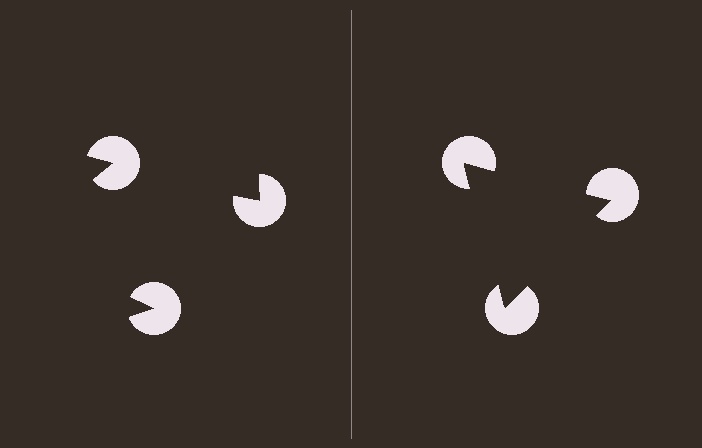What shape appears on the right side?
An illusory triangle.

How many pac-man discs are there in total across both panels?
6 — 3 on each side.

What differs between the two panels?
The pac-man discs are positioned identically on both sides; only the wedge orientations differ. On the right they align to a triangle; on the left they are misaligned.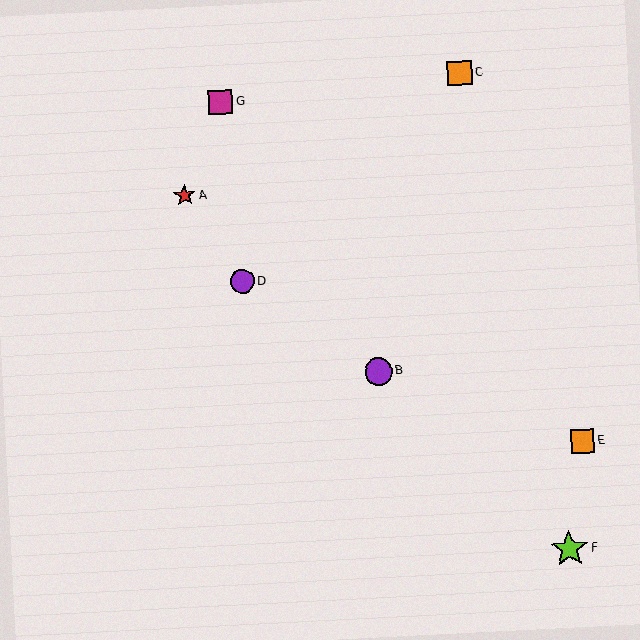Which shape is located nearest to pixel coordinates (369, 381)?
The purple circle (labeled B) at (378, 372) is nearest to that location.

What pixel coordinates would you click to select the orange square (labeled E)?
Click at (582, 441) to select the orange square E.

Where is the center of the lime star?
The center of the lime star is at (569, 549).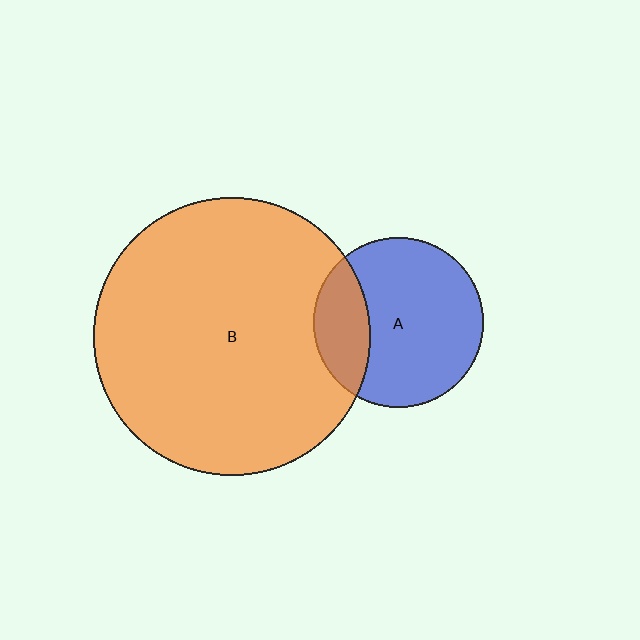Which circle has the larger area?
Circle B (orange).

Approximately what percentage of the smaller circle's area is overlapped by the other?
Approximately 25%.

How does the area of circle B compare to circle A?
Approximately 2.7 times.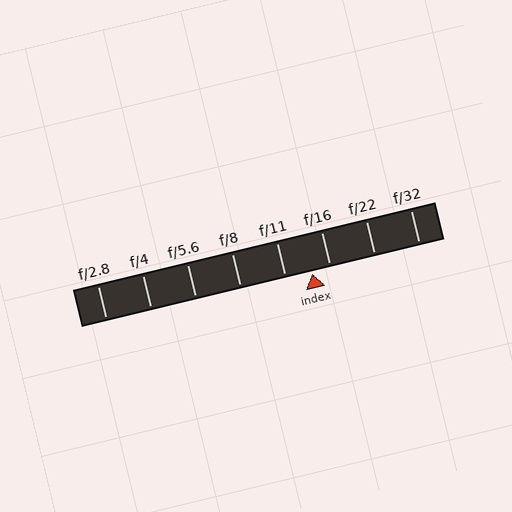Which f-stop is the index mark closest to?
The index mark is closest to f/16.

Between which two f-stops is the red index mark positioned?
The index mark is between f/11 and f/16.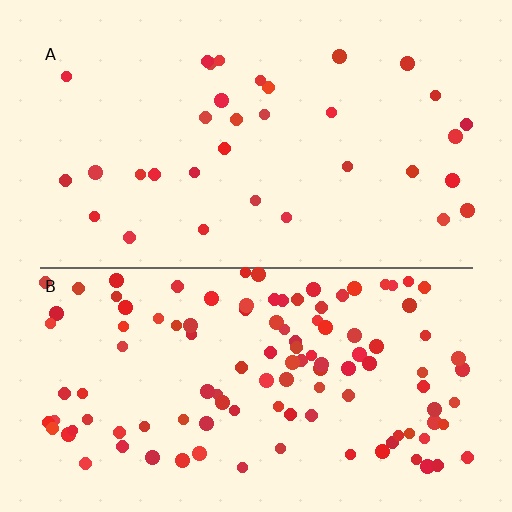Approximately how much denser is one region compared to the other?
Approximately 3.4× — region B over region A.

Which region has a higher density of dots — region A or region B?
B (the bottom).